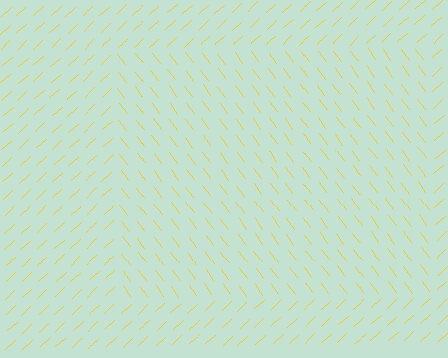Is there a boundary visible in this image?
Yes, there is a texture boundary formed by a change in line orientation.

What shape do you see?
I see a rectangle.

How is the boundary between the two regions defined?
The boundary is defined purely by a change in line orientation (approximately 84 degrees difference). All lines are the same color and thickness.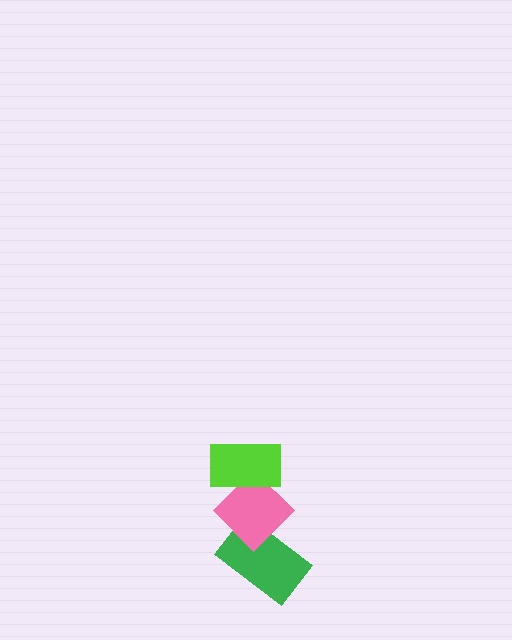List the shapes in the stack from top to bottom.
From top to bottom: the lime rectangle, the pink diamond, the green rectangle.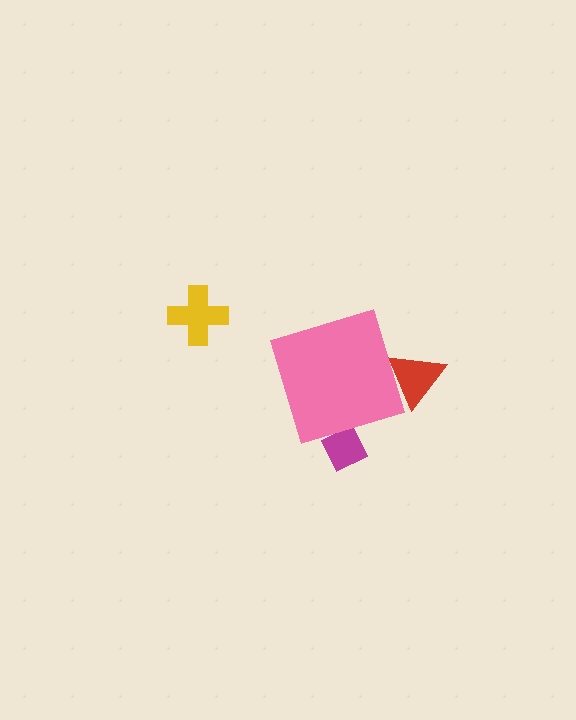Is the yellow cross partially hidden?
No, the yellow cross is fully visible.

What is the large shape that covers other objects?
A pink diamond.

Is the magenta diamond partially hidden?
Yes, the magenta diamond is partially hidden behind the pink diamond.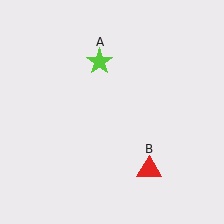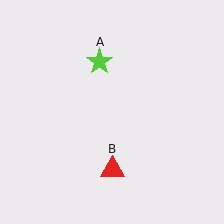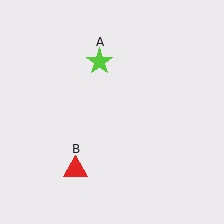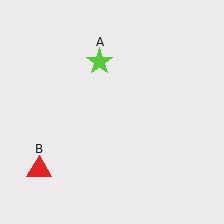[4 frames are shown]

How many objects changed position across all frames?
1 object changed position: red triangle (object B).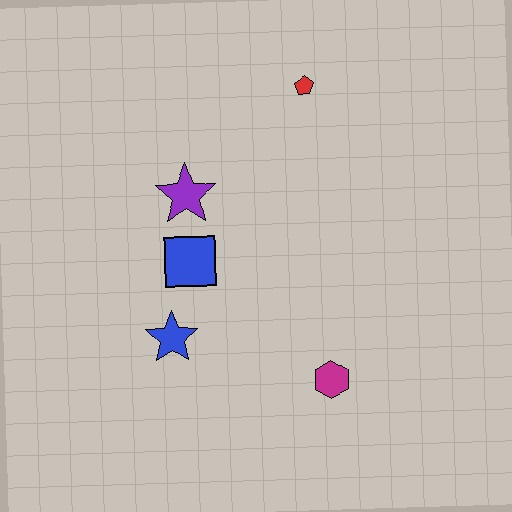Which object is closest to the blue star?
The blue square is closest to the blue star.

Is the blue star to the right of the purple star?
No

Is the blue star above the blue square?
No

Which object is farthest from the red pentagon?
The magenta hexagon is farthest from the red pentagon.